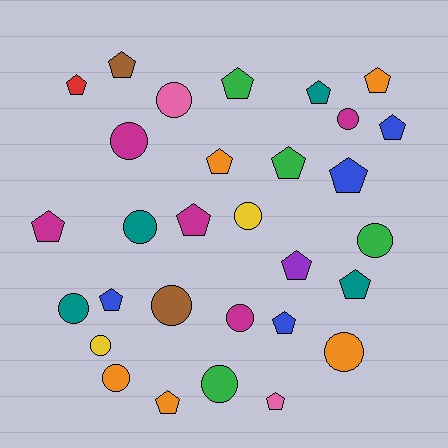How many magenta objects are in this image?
There are 5 magenta objects.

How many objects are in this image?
There are 30 objects.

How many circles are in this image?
There are 13 circles.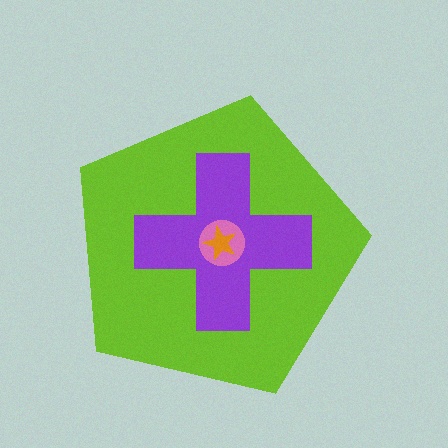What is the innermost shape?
The orange star.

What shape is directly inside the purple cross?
The pink circle.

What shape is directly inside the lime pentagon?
The purple cross.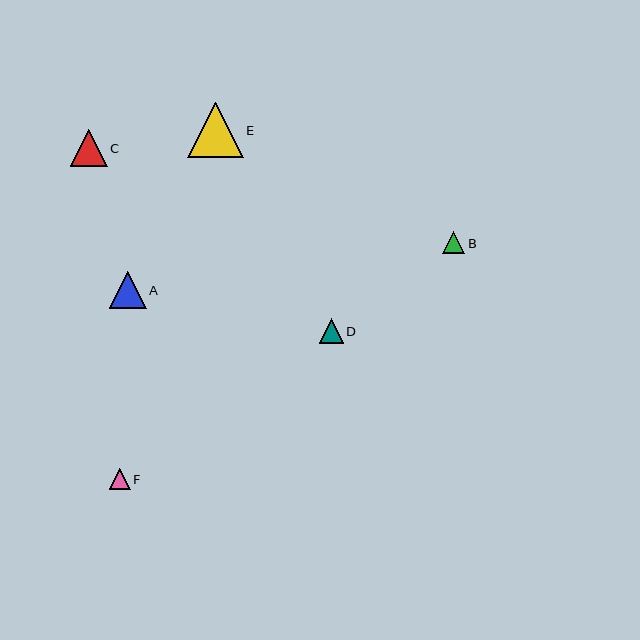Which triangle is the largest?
Triangle E is the largest with a size of approximately 55 pixels.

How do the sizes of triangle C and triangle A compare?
Triangle C and triangle A are approximately the same size.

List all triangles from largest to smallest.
From largest to smallest: E, C, A, D, B, F.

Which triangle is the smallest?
Triangle F is the smallest with a size of approximately 21 pixels.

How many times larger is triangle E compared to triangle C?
Triangle E is approximately 1.5 times the size of triangle C.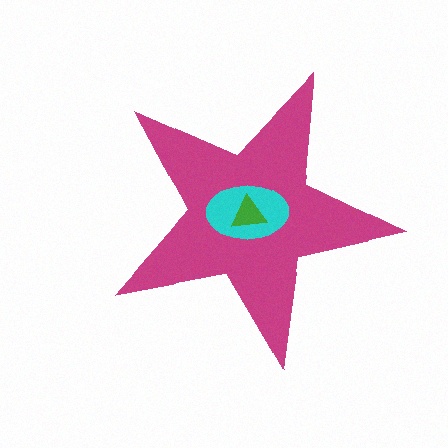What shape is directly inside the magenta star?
The cyan ellipse.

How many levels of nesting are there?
3.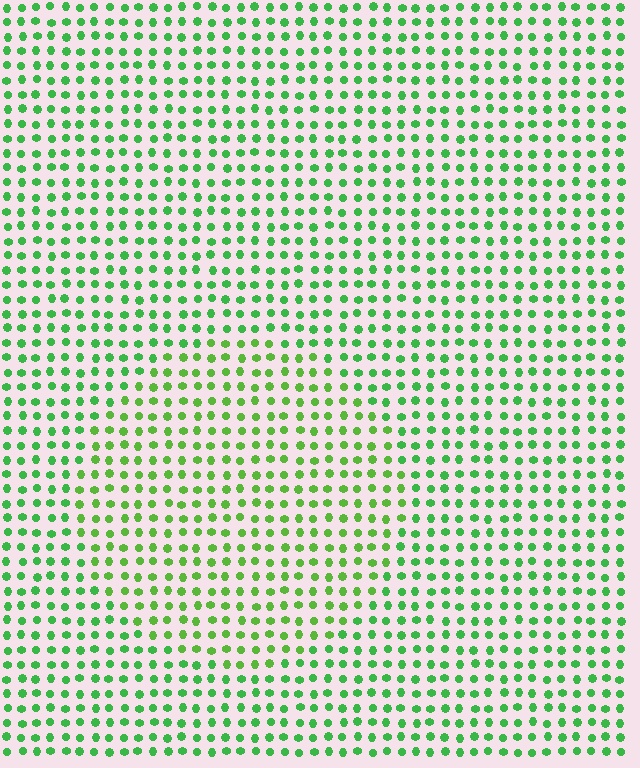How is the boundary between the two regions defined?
The boundary is defined purely by a slight shift in hue (about 22 degrees). Spacing, size, and orientation are identical on both sides.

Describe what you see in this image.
The image is filled with small green elements in a uniform arrangement. A circle-shaped region is visible where the elements are tinted to a slightly different hue, forming a subtle color boundary.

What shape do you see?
I see a circle.